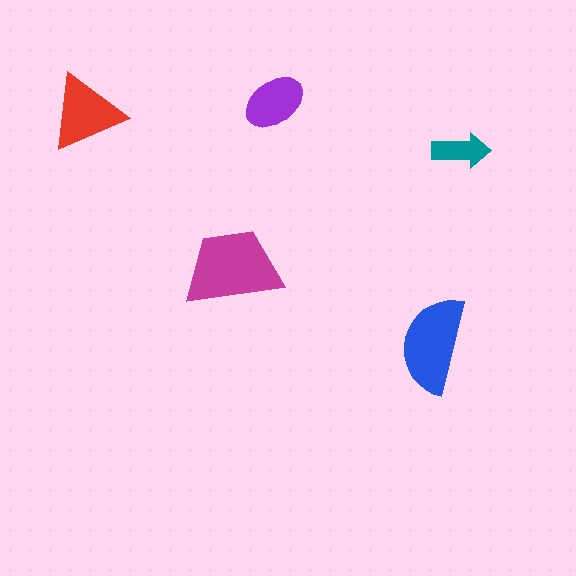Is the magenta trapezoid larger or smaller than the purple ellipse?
Larger.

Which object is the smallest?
The teal arrow.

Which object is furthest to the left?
The red triangle is leftmost.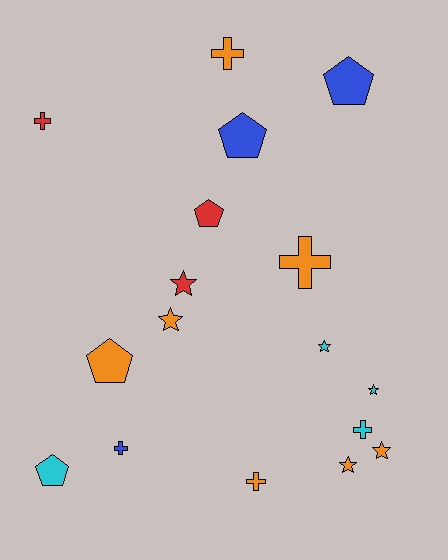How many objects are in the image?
There are 17 objects.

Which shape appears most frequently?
Cross, with 6 objects.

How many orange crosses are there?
There are 3 orange crosses.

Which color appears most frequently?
Orange, with 7 objects.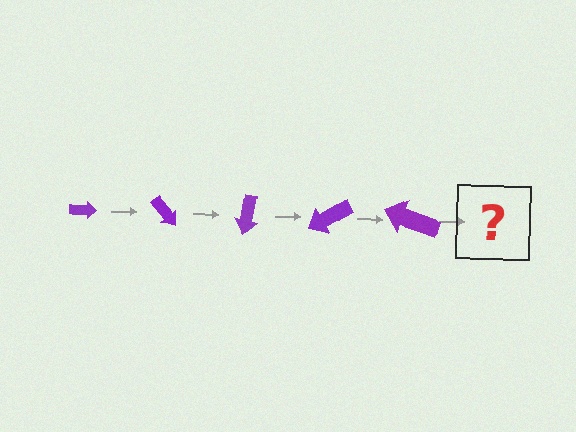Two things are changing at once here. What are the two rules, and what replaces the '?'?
The two rules are that the arrow grows larger each step and it rotates 50 degrees each step. The '?' should be an arrow, larger than the previous one and rotated 250 degrees from the start.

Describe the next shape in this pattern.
It should be an arrow, larger than the previous one and rotated 250 degrees from the start.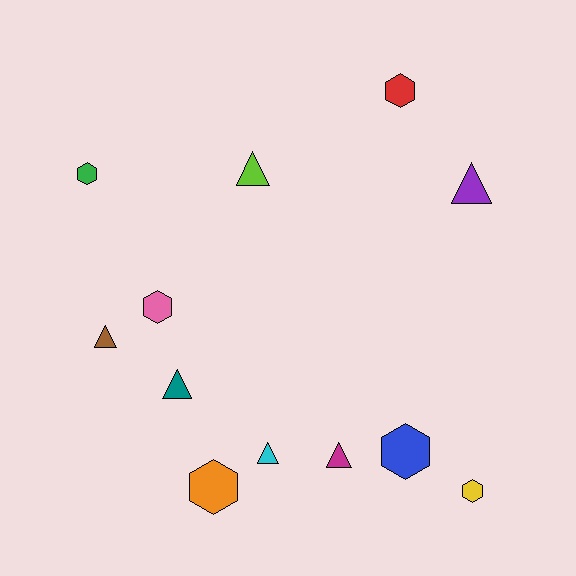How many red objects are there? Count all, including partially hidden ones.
There is 1 red object.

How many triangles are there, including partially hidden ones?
There are 6 triangles.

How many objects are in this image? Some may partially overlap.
There are 12 objects.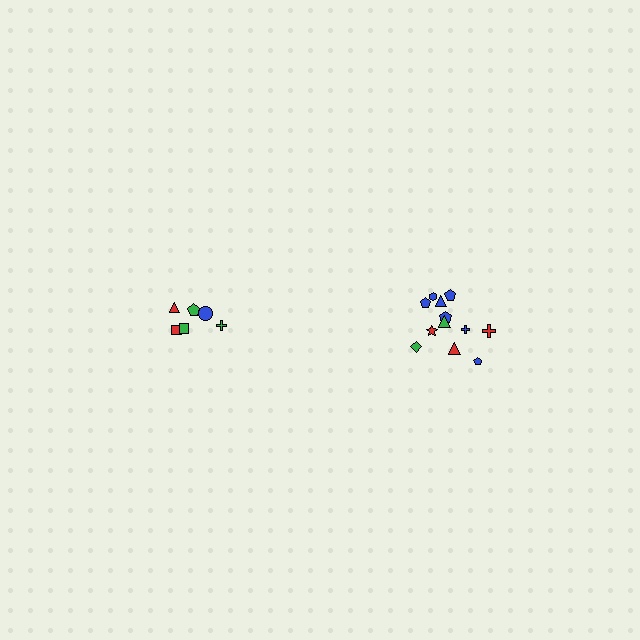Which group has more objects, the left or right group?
The right group.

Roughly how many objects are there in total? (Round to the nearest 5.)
Roughly 20 objects in total.